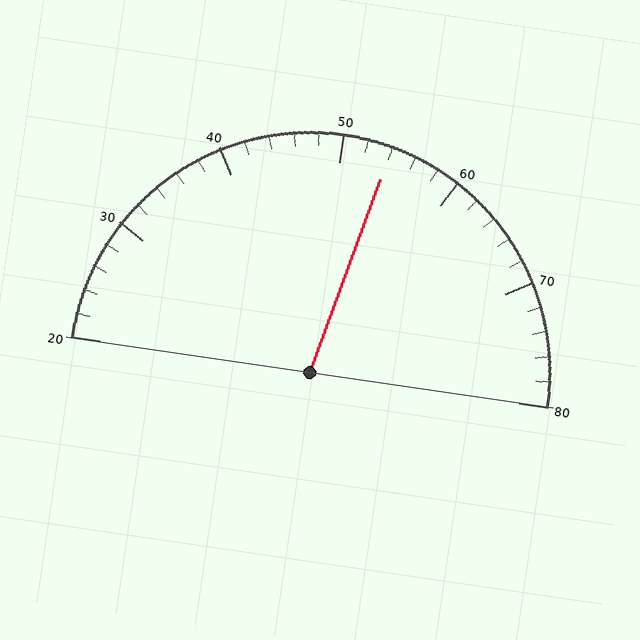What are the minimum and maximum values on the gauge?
The gauge ranges from 20 to 80.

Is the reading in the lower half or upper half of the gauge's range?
The reading is in the upper half of the range (20 to 80).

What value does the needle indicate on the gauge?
The needle indicates approximately 54.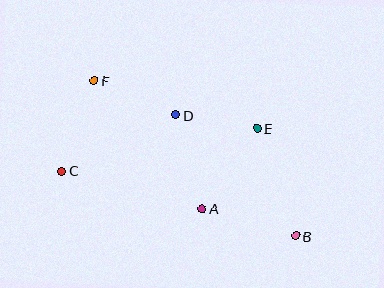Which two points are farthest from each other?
Points B and F are farthest from each other.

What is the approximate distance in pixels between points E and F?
The distance between E and F is approximately 170 pixels.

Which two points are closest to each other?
Points D and E are closest to each other.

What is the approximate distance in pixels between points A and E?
The distance between A and E is approximately 97 pixels.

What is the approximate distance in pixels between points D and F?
The distance between D and F is approximately 89 pixels.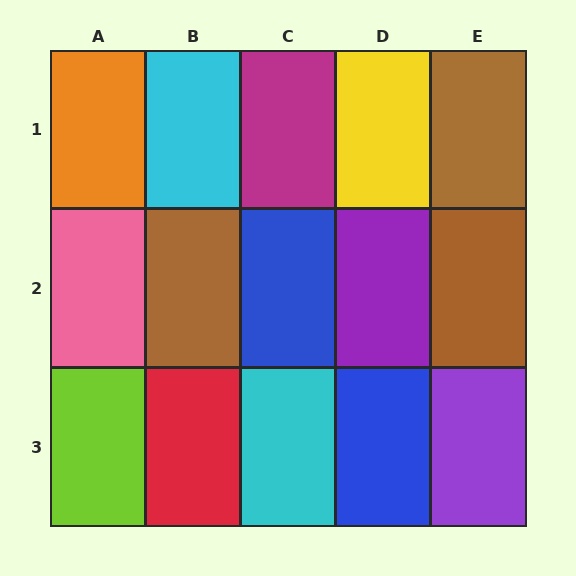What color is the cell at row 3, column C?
Cyan.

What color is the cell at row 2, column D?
Purple.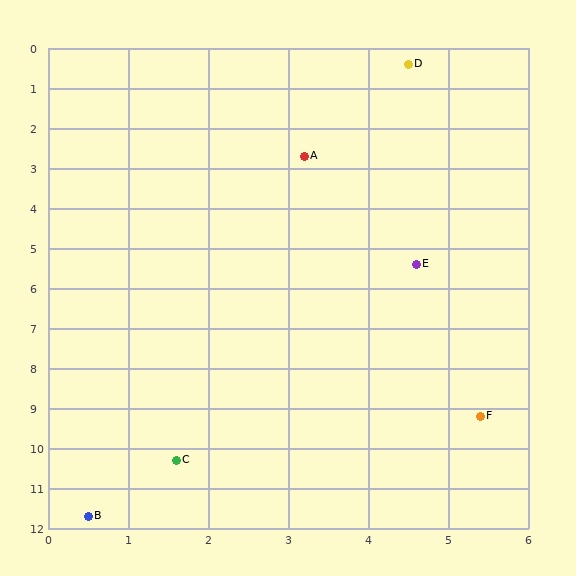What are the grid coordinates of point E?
Point E is at approximately (4.6, 5.4).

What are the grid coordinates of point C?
Point C is at approximately (1.6, 10.3).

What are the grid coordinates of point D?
Point D is at approximately (4.5, 0.4).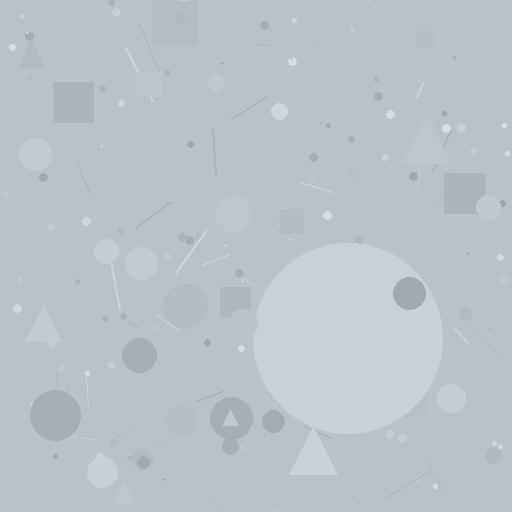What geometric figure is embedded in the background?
A circle is embedded in the background.